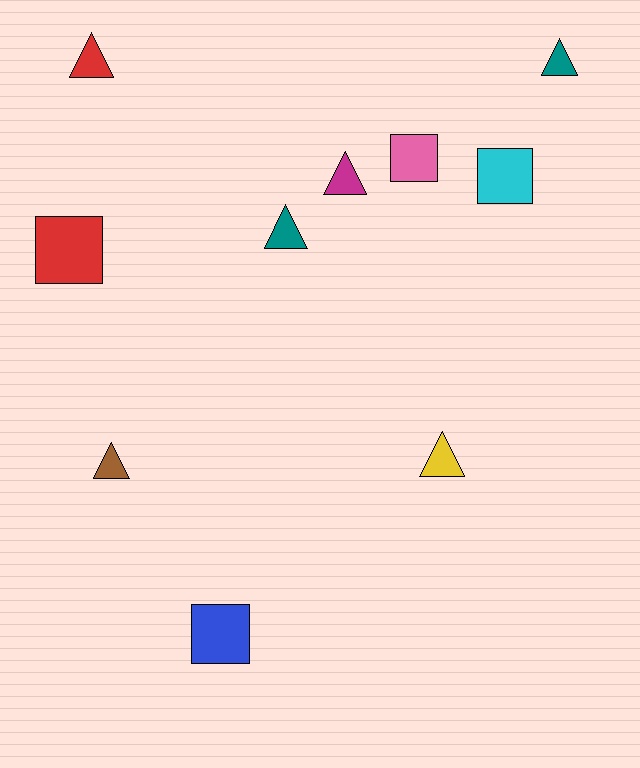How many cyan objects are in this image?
There is 1 cyan object.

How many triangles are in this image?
There are 6 triangles.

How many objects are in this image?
There are 10 objects.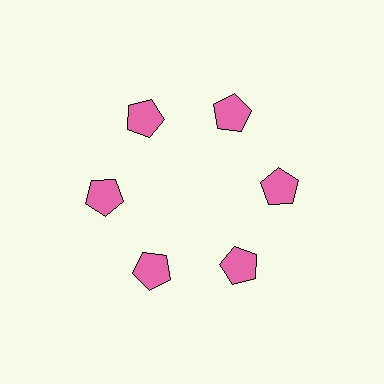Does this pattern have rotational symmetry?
Yes, this pattern has 6-fold rotational symmetry. It looks the same after rotating 60 degrees around the center.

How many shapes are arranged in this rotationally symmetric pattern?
There are 6 shapes, arranged in 6 groups of 1.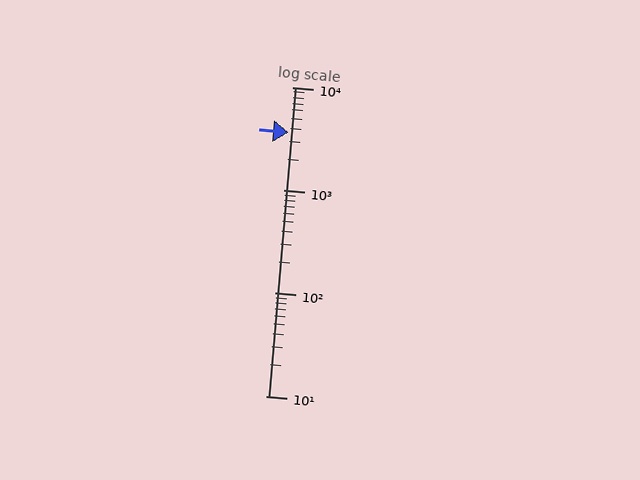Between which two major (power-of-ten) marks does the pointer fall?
The pointer is between 1000 and 10000.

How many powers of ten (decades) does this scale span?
The scale spans 3 decades, from 10 to 10000.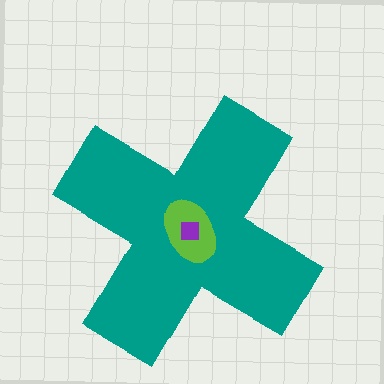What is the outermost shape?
The teal cross.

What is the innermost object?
The purple square.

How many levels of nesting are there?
3.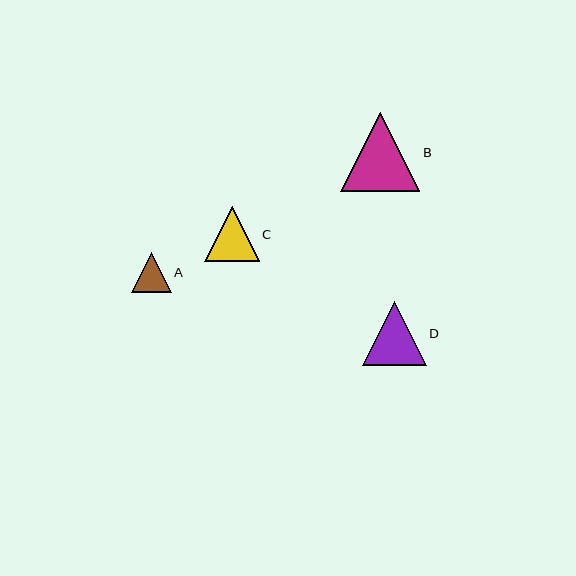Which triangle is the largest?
Triangle B is the largest with a size of approximately 79 pixels.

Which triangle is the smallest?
Triangle A is the smallest with a size of approximately 40 pixels.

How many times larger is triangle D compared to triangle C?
Triangle D is approximately 1.2 times the size of triangle C.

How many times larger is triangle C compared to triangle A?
Triangle C is approximately 1.4 times the size of triangle A.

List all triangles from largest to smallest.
From largest to smallest: B, D, C, A.